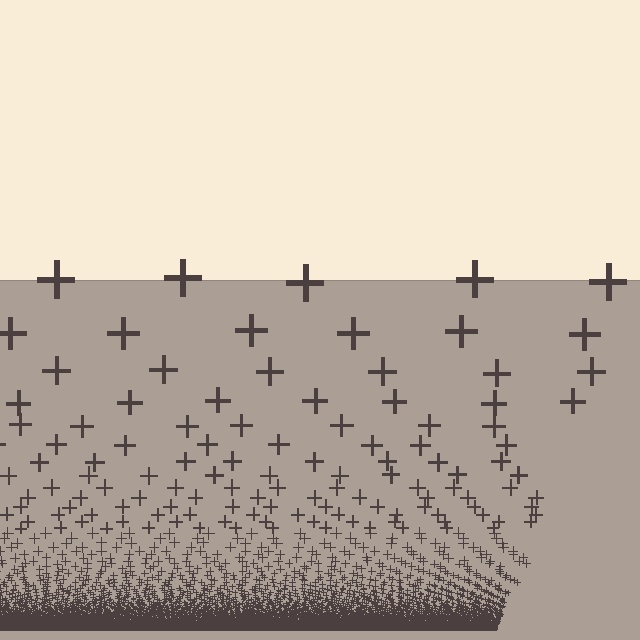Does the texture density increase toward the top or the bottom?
Density increases toward the bottom.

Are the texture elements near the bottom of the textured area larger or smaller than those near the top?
Smaller. The gradient is inverted — elements near the bottom are smaller and denser.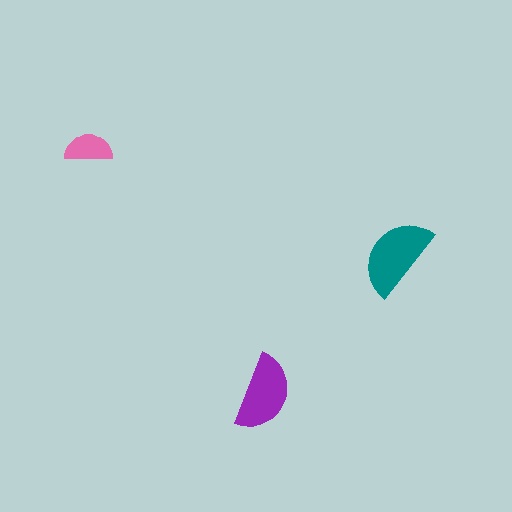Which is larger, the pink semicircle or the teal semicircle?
The teal one.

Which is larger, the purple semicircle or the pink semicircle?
The purple one.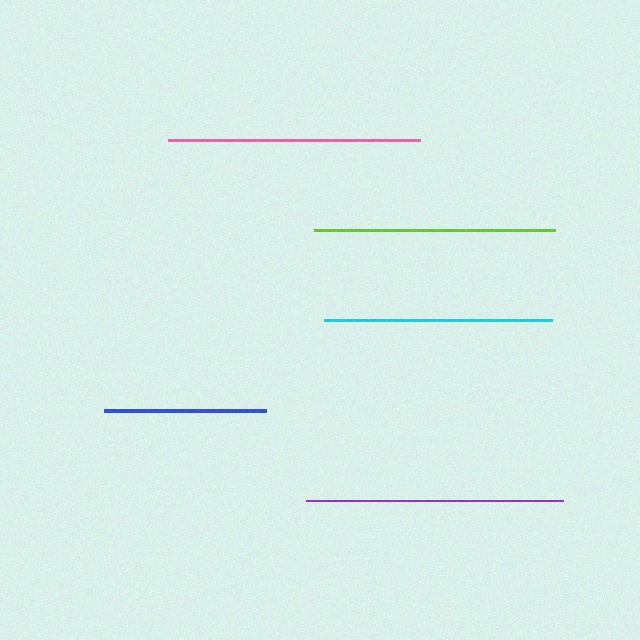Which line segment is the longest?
The purple line is the longest at approximately 257 pixels.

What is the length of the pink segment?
The pink segment is approximately 252 pixels long.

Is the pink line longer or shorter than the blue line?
The pink line is longer than the blue line.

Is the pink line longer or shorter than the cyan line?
The pink line is longer than the cyan line.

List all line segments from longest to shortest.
From longest to shortest: purple, pink, lime, cyan, blue.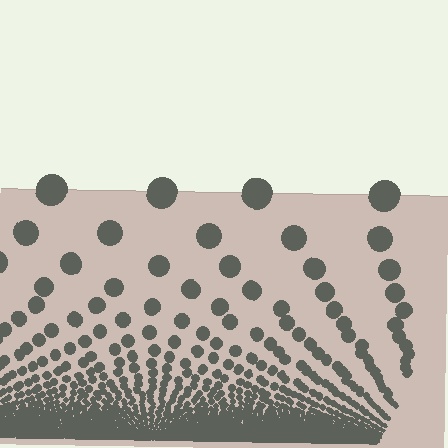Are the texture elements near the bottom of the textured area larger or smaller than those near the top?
Smaller. The gradient is inverted — elements near the bottom are smaller and denser.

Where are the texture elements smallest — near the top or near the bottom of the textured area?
Near the bottom.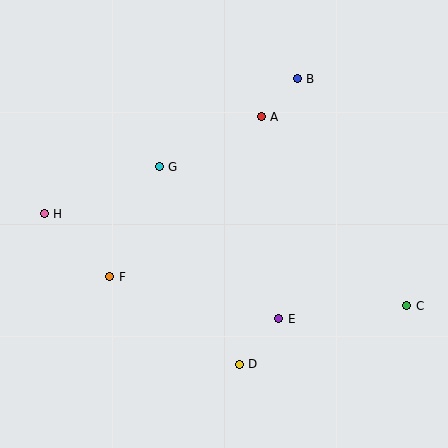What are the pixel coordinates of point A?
Point A is at (261, 117).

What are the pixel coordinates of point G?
Point G is at (159, 167).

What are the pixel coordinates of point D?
Point D is at (239, 364).